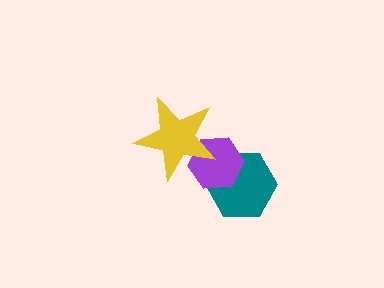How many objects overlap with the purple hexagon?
2 objects overlap with the purple hexagon.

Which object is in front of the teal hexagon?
The purple hexagon is in front of the teal hexagon.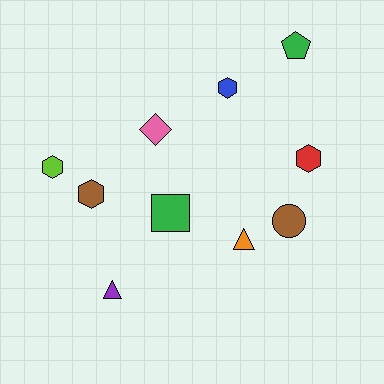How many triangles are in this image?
There are 2 triangles.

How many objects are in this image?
There are 10 objects.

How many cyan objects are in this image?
There are no cyan objects.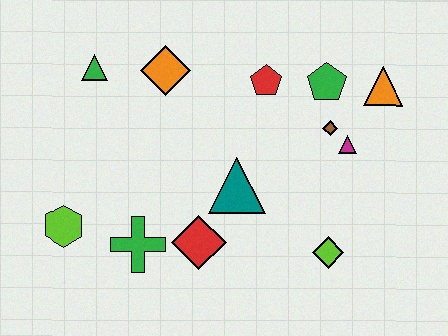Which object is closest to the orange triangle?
The green pentagon is closest to the orange triangle.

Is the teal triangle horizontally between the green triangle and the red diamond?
No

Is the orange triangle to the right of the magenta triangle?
Yes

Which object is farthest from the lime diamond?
The green triangle is farthest from the lime diamond.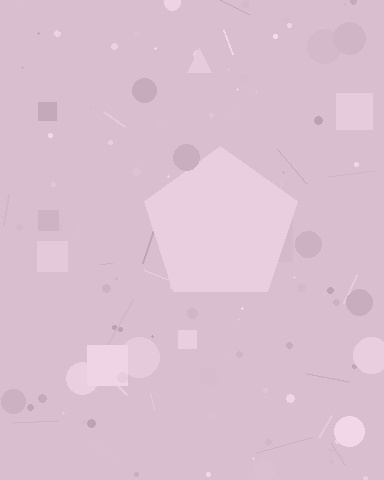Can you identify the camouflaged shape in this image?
The camouflaged shape is a pentagon.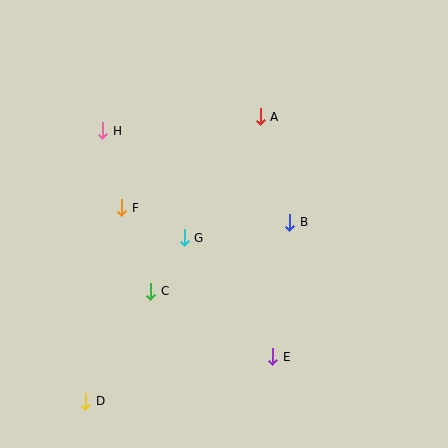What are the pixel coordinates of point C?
Point C is at (151, 291).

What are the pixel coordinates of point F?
Point F is at (122, 208).